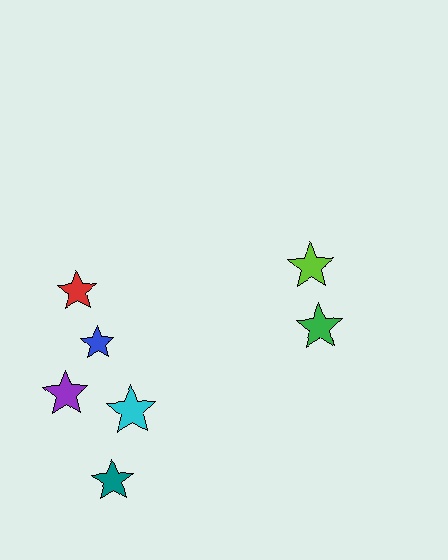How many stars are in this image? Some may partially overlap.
There are 7 stars.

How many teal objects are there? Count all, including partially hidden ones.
There is 1 teal object.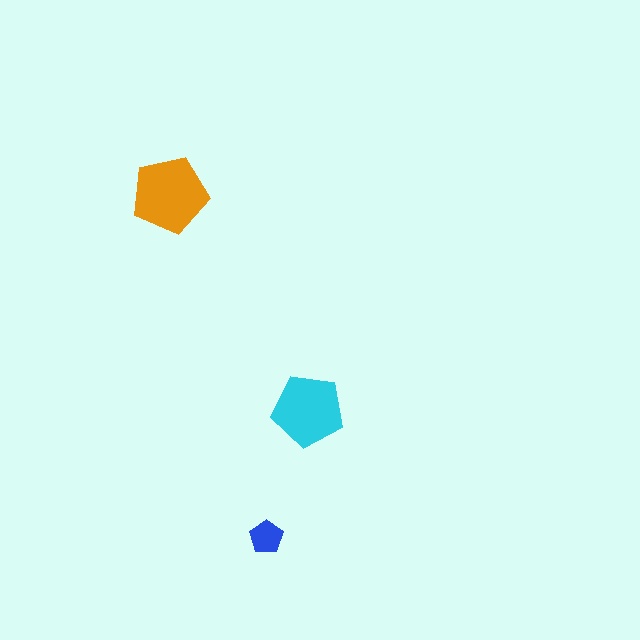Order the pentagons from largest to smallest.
the orange one, the cyan one, the blue one.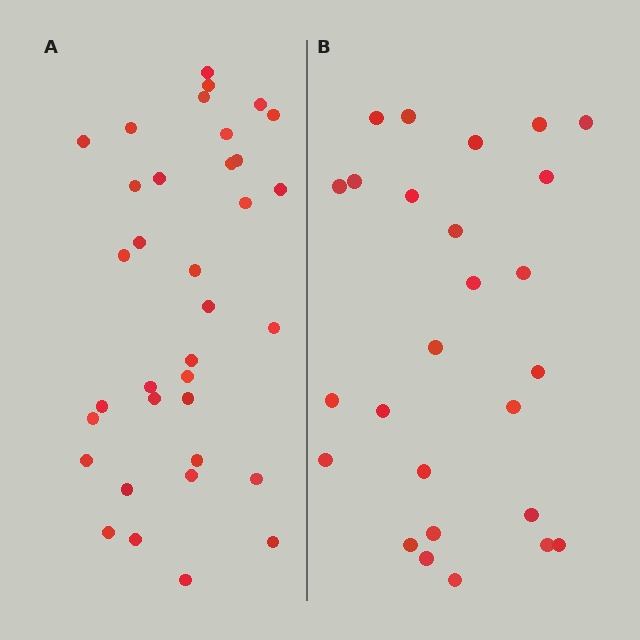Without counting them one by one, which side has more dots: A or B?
Region A (the left region) has more dots.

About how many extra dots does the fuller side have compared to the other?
Region A has roughly 8 or so more dots than region B.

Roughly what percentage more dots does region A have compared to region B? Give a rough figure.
About 35% more.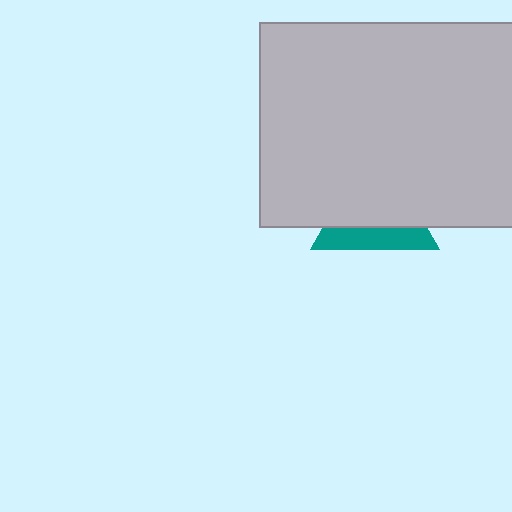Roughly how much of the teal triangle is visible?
A small part of it is visible (roughly 35%).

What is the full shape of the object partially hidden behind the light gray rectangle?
The partially hidden object is a teal triangle.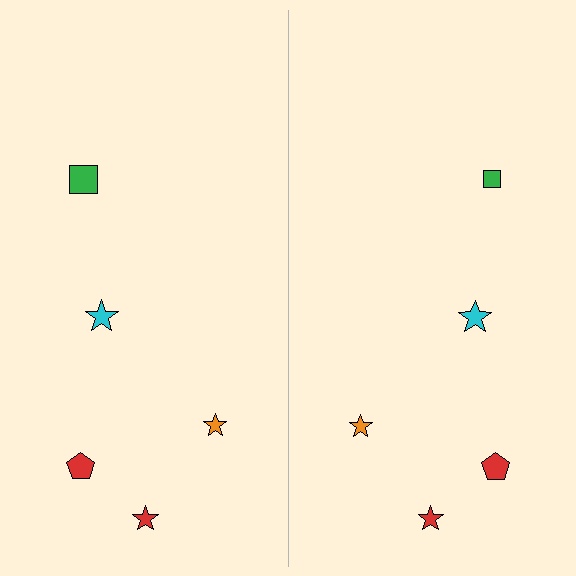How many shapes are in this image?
There are 10 shapes in this image.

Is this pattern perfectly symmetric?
No, the pattern is not perfectly symmetric. The green square on the right side has a different size than its mirror counterpart.